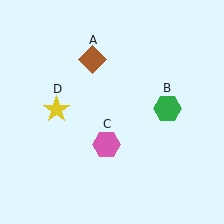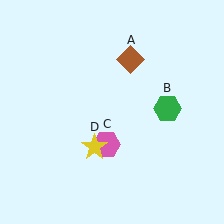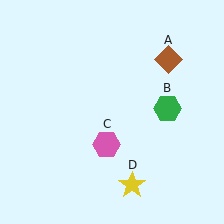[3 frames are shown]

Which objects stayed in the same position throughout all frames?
Green hexagon (object B) and pink hexagon (object C) remained stationary.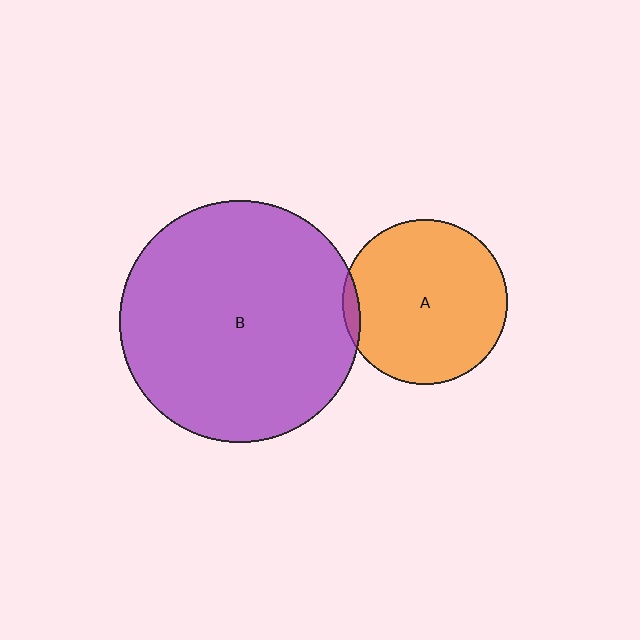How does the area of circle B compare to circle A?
Approximately 2.1 times.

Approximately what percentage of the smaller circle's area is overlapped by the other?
Approximately 5%.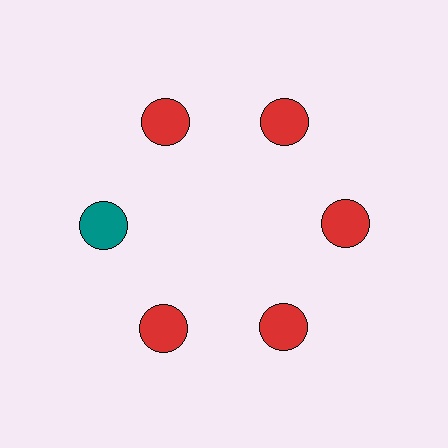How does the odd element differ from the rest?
It has a different color: teal instead of red.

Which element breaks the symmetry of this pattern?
The teal circle at roughly the 9 o'clock position breaks the symmetry. All other shapes are red circles.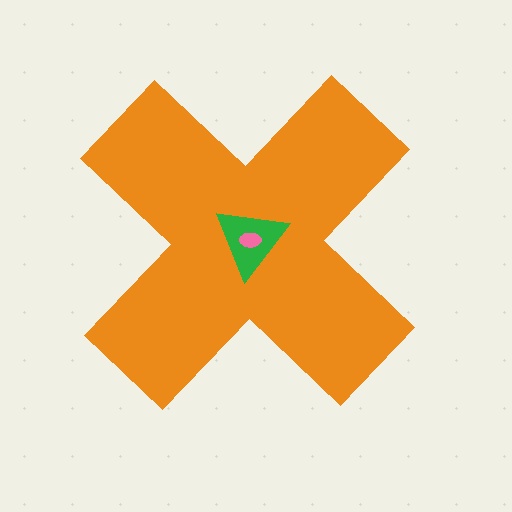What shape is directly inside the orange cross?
The green triangle.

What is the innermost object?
The pink ellipse.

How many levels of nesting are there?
3.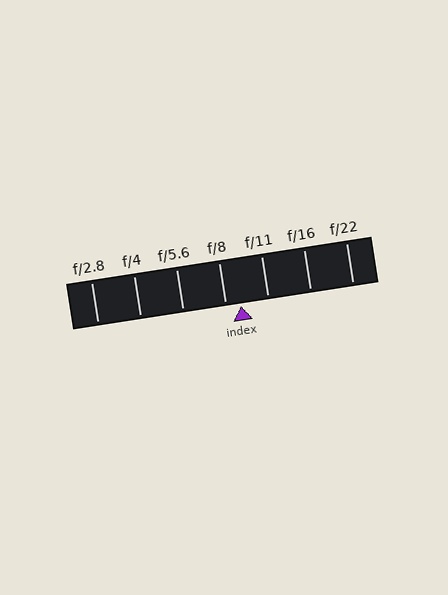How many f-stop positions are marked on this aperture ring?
There are 7 f-stop positions marked.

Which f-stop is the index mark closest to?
The index mark is closest to f/8.